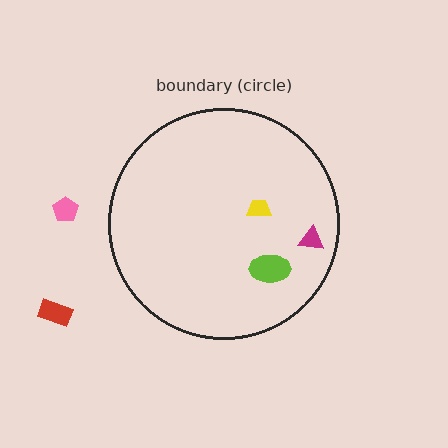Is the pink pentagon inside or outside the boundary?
Outside.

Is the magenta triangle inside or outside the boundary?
Inside.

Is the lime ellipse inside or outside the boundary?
Inside.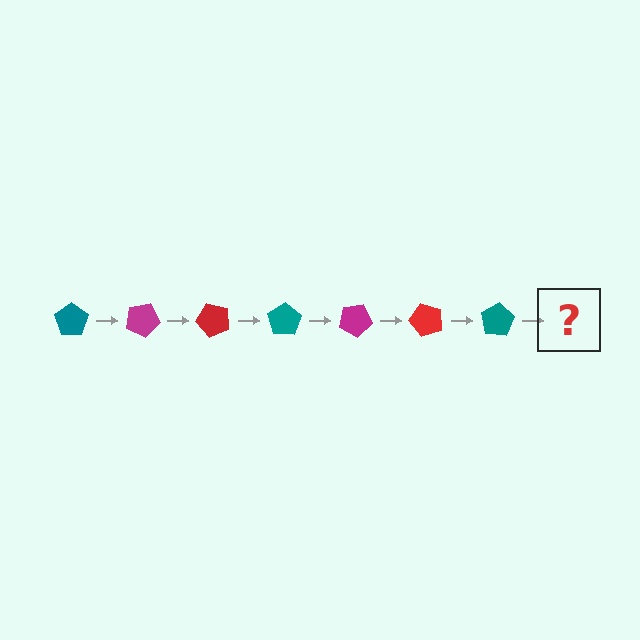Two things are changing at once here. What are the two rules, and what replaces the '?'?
The two rules are that it rotates 25 degrees each step and the color cycles through teal, magenta, and red. The '?' should be a magenta pentagon, rotated 175 degrees from the start.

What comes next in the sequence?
The next element should be a magenta pentagon, rotated 175 degrees from the start.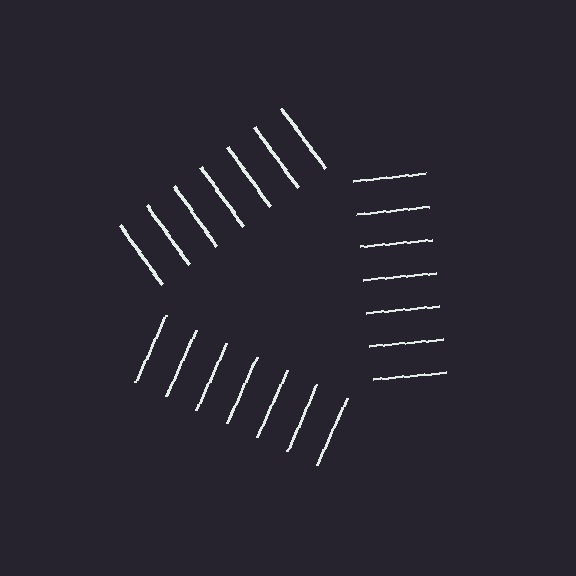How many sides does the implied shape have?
3 sides — the line-ends trace a triangle.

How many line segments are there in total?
21 — 7 along each of the 3 edges.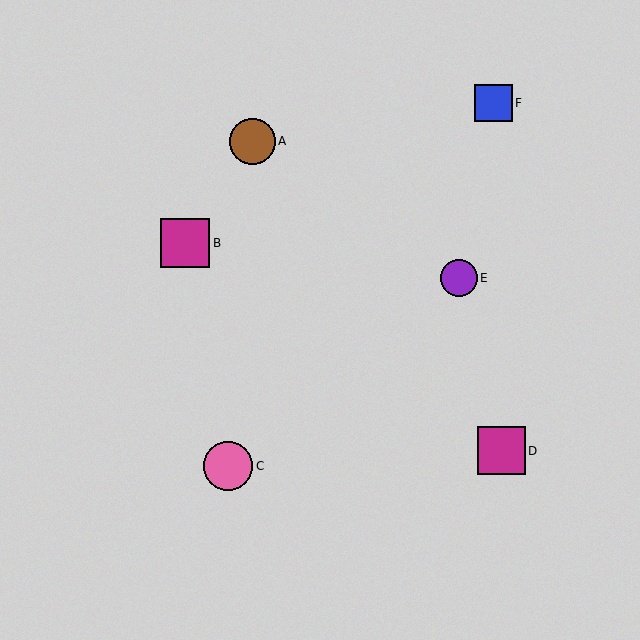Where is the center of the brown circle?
The center of the brown circle is at (252, 141).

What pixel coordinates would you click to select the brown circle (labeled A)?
Click at (252, 141) to select the brown circle A.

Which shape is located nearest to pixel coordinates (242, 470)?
The pink circle (labeled C) at (228, 466) is nearest to that location.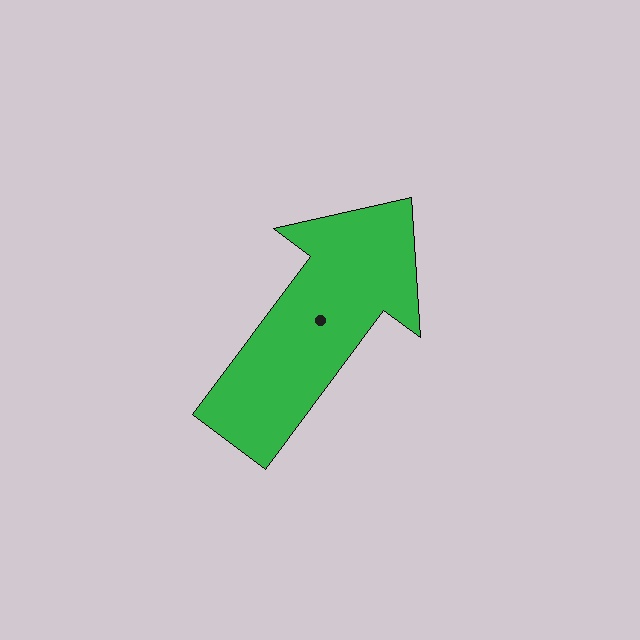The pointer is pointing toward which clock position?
Roughly 1 o'clock.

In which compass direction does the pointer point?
Northeast.